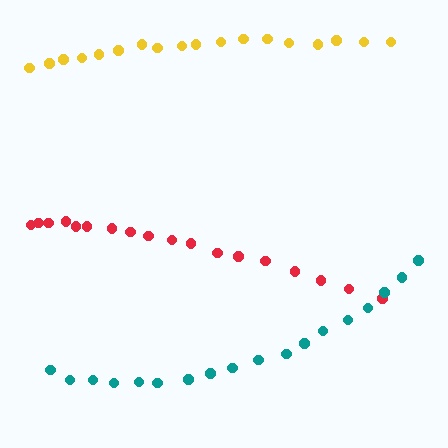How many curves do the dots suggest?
There are 3 distinct paths.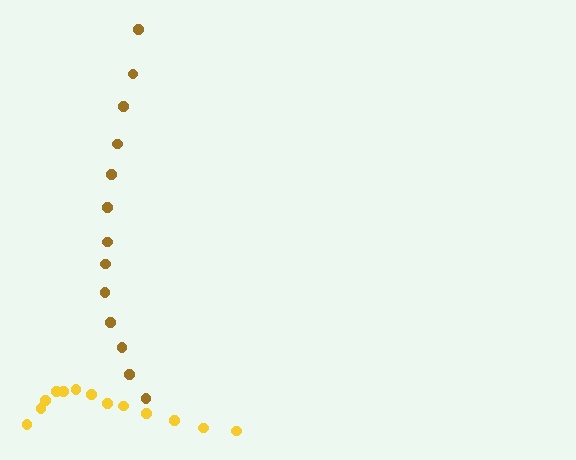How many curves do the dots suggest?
There are 2 distinct paths.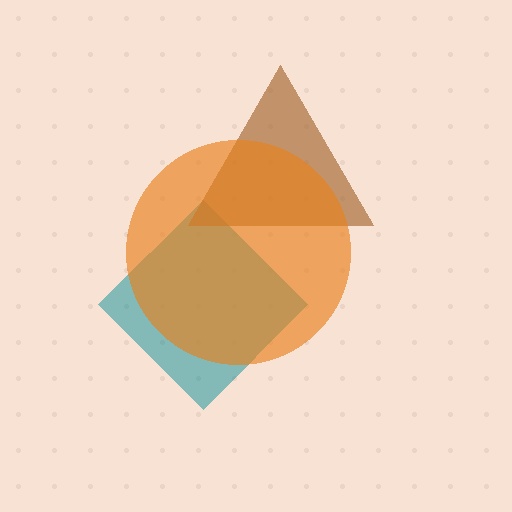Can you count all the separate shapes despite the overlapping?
Yes, there are 3 separate shapes.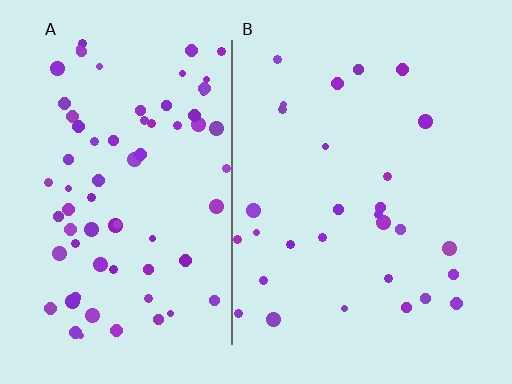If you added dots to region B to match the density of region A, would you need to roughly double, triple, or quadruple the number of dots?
Approximately double.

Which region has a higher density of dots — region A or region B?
A (the left).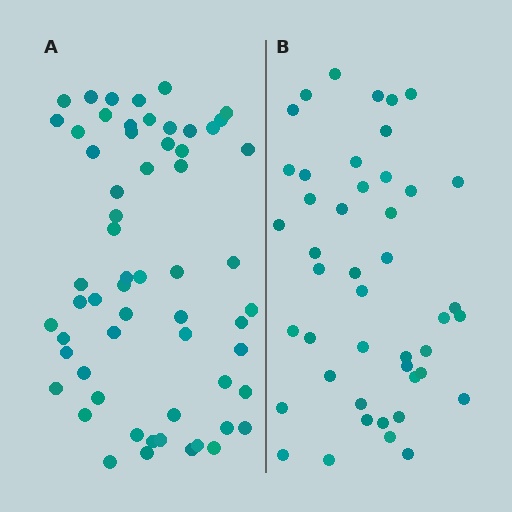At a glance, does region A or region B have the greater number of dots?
Region A (the left region) has more dots.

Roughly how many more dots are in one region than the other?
Region A has approximately 15 more dots than region B.